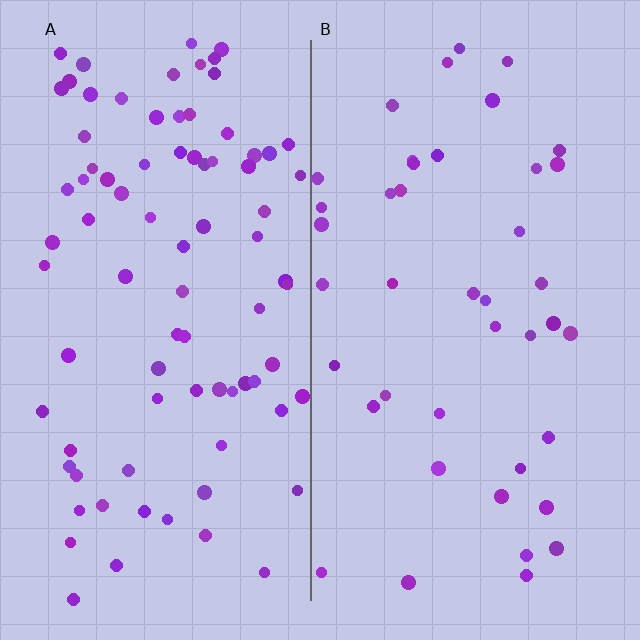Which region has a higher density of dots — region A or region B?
A (the left).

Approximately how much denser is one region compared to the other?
Approximately 2.1× — region A over region B.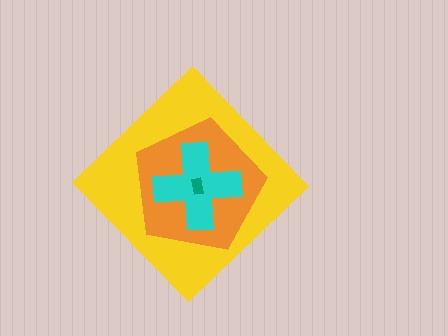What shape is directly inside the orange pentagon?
The cyan cross.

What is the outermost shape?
The yellow diamond.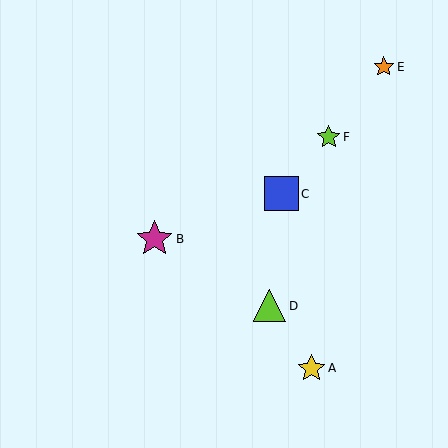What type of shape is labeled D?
Shape D is a lime triangle.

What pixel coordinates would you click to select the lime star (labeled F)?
Click at (329, 137) to select the lime star F.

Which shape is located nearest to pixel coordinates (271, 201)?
The blue square (labeled C) at (281, 194) is nearest to that location.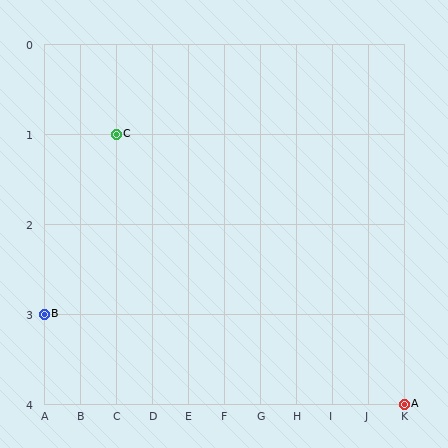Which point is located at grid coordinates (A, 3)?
Point B is at (A, 3).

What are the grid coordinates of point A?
Point A is at grid coordinates (K, 4).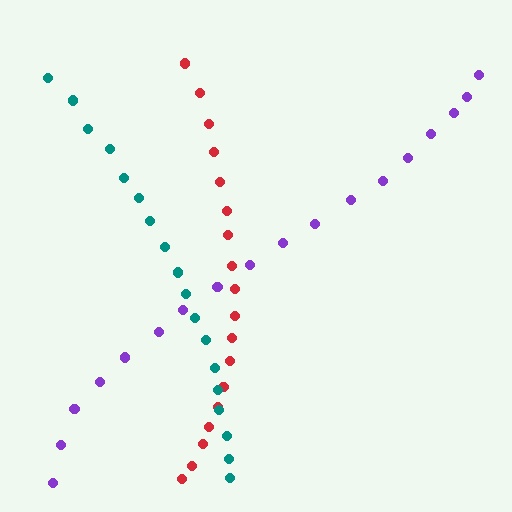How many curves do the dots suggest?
There are 3 distinct paths.